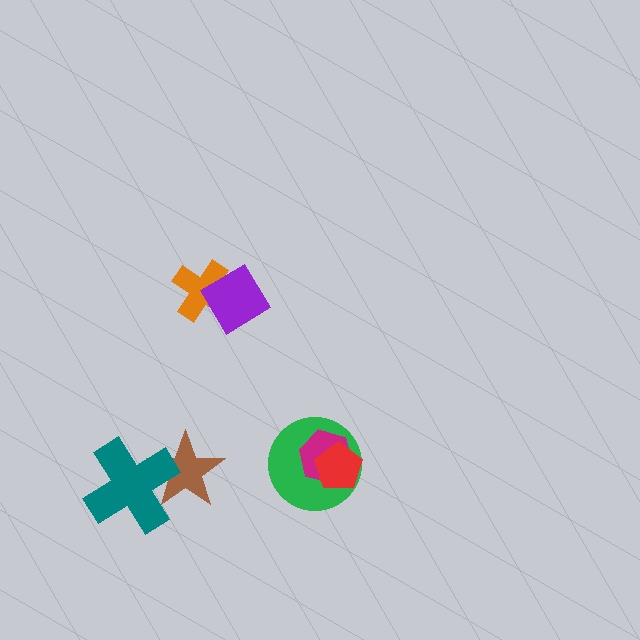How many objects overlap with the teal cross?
1 object overlaps with the teal cross.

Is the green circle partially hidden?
Yes, it is partially covered by another shape.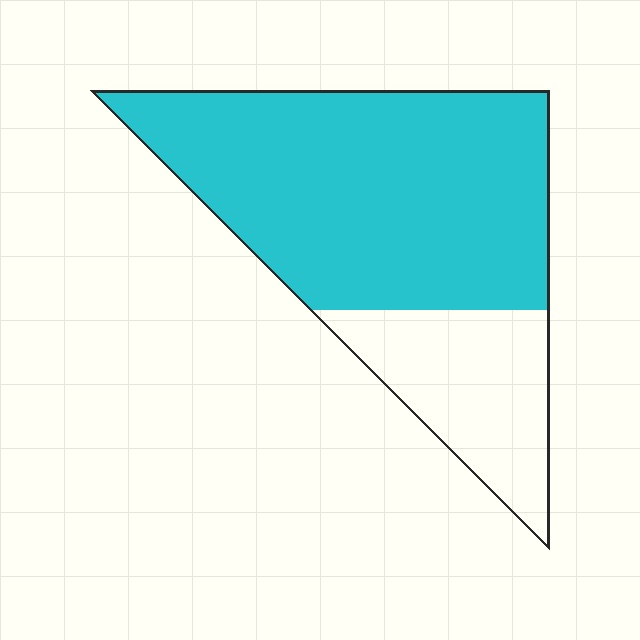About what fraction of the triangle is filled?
About three quarters (3/4).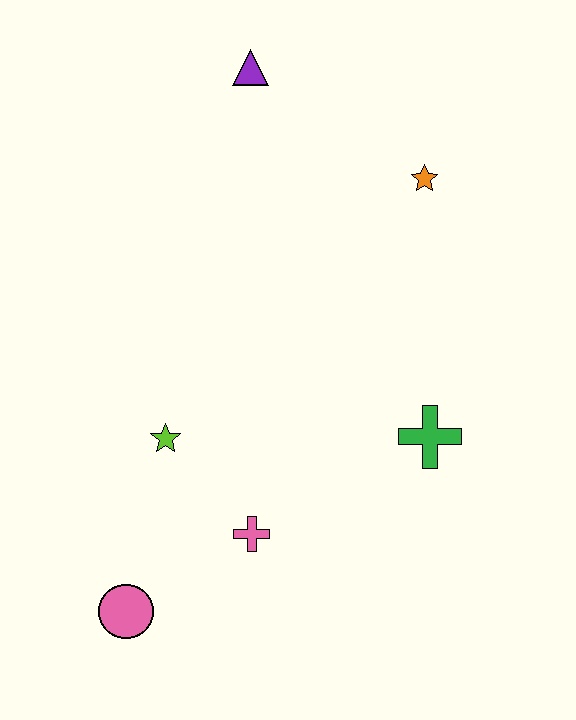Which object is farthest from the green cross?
The purple triangle is farthest from the green cross.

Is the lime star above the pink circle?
Yes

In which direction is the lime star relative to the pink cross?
The lime star is above the pink cross.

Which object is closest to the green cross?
The pink cross is closest to the green cross.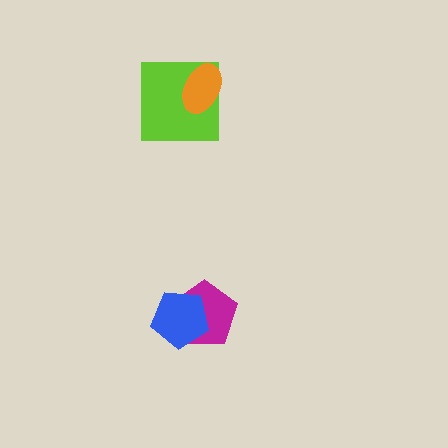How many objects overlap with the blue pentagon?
1 object overlaps with the blue pentagon.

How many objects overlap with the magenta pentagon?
1 object overlaps with the magenta pentagon.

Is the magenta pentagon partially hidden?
Yes, it is partially covered by another shape.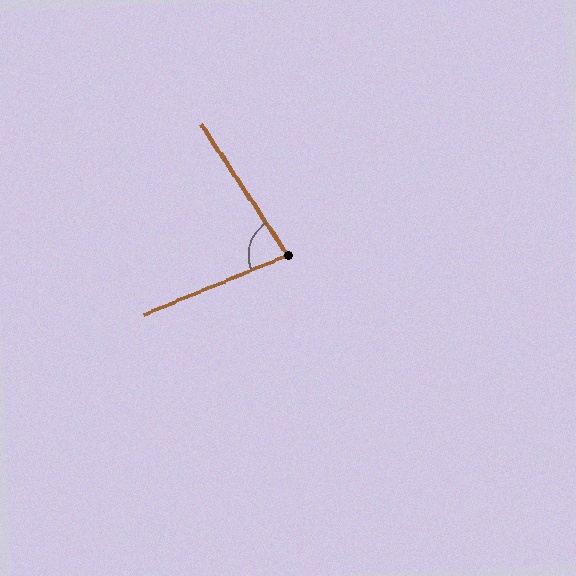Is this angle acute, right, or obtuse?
It is acute.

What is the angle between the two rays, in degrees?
Approximately 79 degrees.